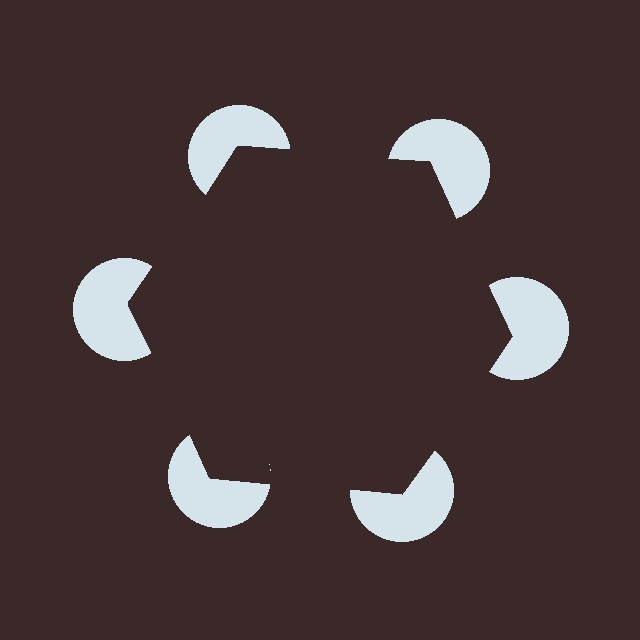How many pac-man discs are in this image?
There are 6 — one at each vertex of the illusory hexagon.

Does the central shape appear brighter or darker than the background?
It typically appears slightly darker than the background, even though no actual brightness change is drawn.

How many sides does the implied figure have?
6 sides.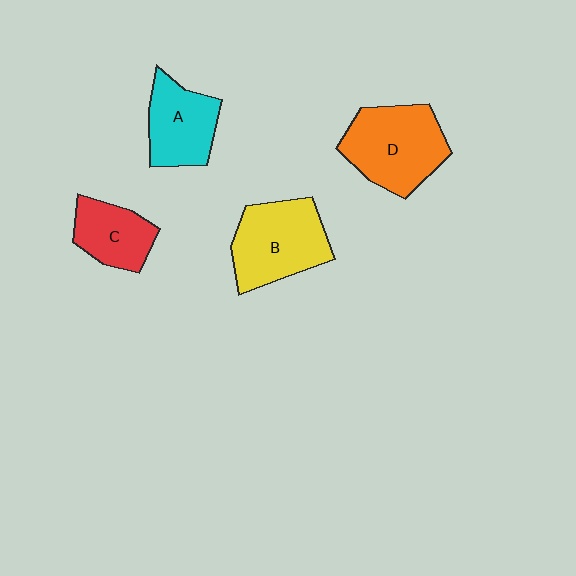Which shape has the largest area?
Shape D (orange).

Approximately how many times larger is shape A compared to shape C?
Approximately 1.2 times.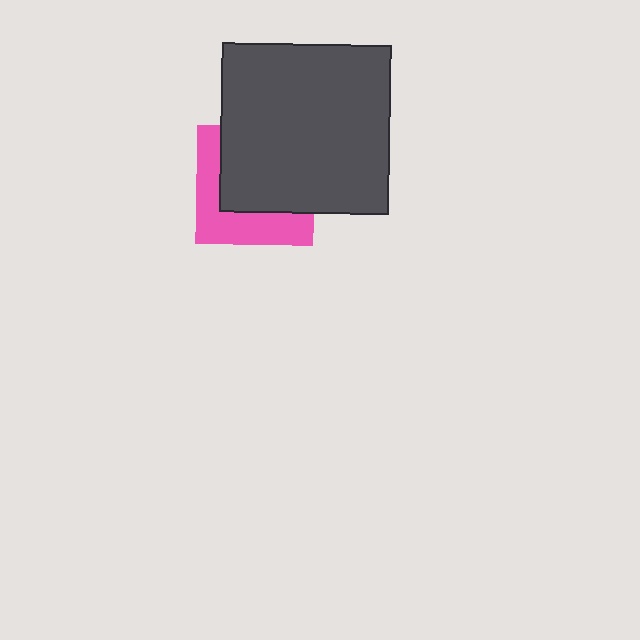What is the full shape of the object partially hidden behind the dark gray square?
The partially hidden object is a pink square.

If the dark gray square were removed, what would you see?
You would see the complete pink square.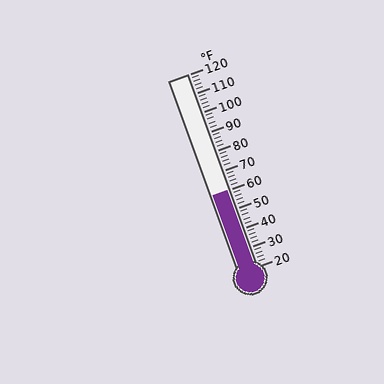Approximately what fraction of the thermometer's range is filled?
The thermometer is filled to approximately 40% of its range.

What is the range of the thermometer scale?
The thermometer scale ranges from 20°F to 120°F.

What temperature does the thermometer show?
The thermometer shows approximately 60°F.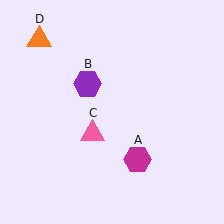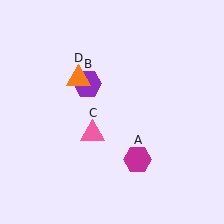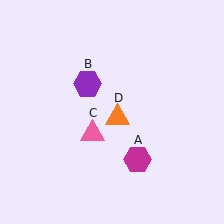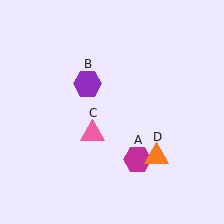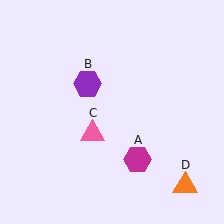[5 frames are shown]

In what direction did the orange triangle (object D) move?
The orange triangle (object D) moved down and to the right.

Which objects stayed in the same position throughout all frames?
Magenta hexagon (object A) and purple hexagon (object B) and pink triangle (object C) remained stationary.